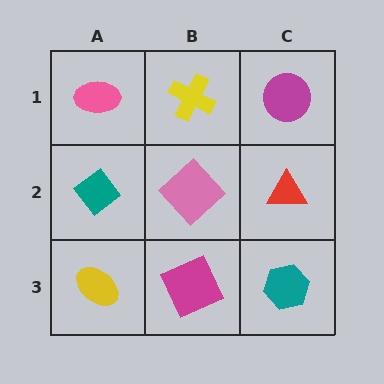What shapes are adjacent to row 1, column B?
A pink diamond (row 2, column B), a pink ellipse (row 1, column A), a magenta circle (row 1, column C).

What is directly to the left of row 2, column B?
A teal diamond.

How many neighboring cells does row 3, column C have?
2.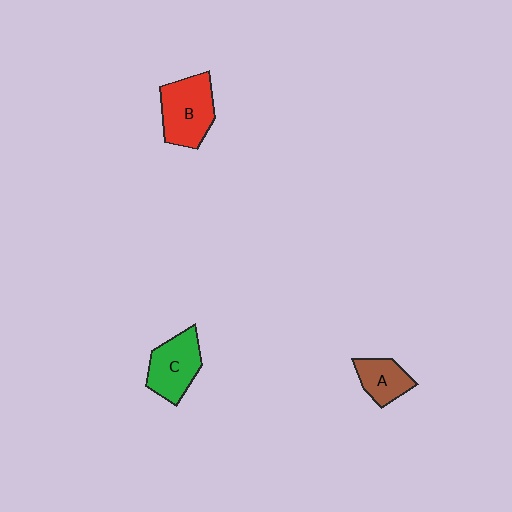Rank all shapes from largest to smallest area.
From largest to smallest: B (red), C (green), A (brown).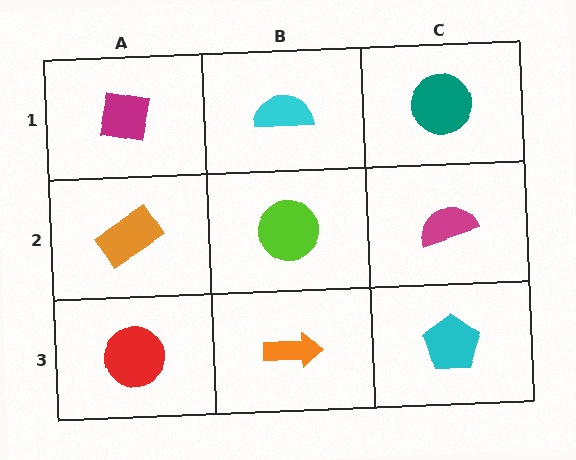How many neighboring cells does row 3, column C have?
2.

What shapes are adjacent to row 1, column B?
A lime circle (row 2, column B), a magenta square (row 1, column A), a teal circle (row 1, column C).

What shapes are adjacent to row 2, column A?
A magenta square (row 1, column A), a red circle (row 3, column A), a lime circle (row 2, column B).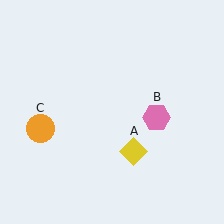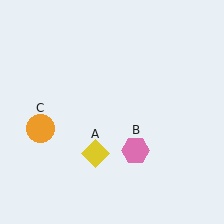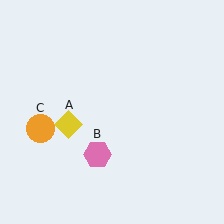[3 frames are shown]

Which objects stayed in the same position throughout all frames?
Orange circle (object C) remained stationary.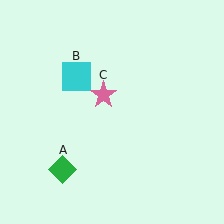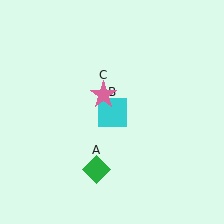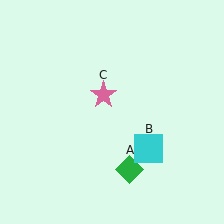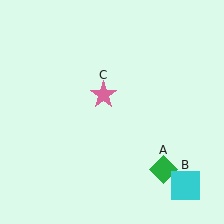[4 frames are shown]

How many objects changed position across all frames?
2 objects changed position: green diamond (object A), cyan square (object B).